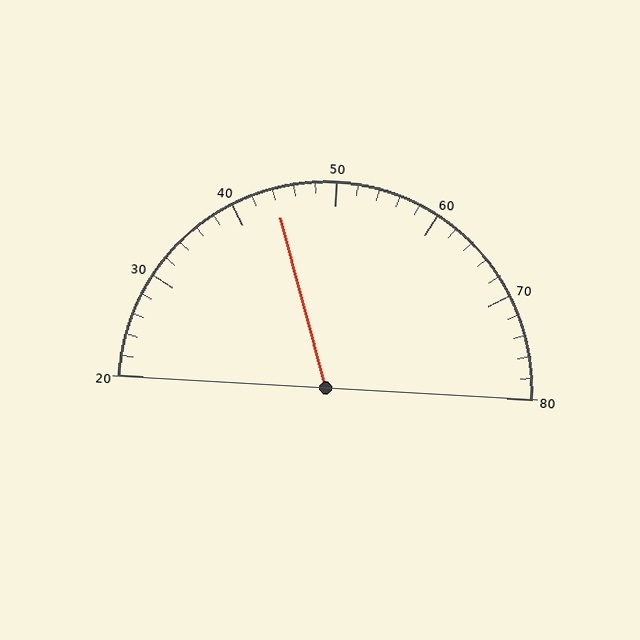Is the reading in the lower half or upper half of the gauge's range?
The reading is in the lower half of the range (20 to 80).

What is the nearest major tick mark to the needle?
The nearest major tick mark is 40.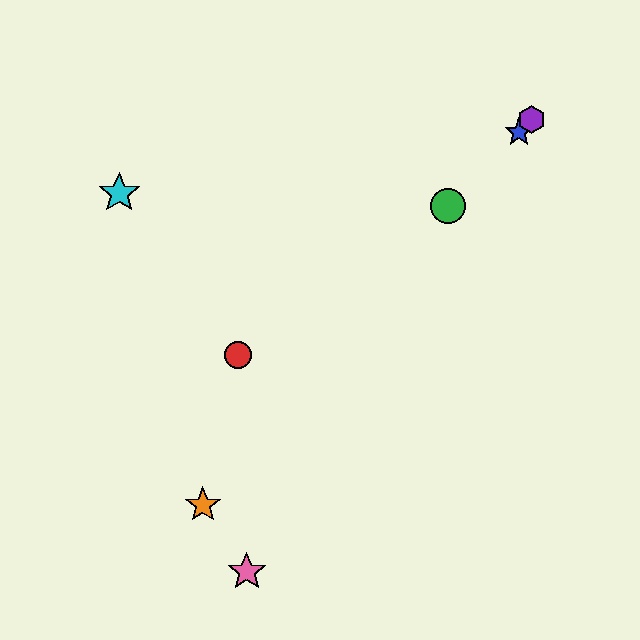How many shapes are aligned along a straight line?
4 shapes (the blue star, the green circle, the yellow star, the purple hexagon) are aligned along a straight line.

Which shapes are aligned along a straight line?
The blue star, the green circle, the yellow star, the purple hexagon are aligned along a straight line.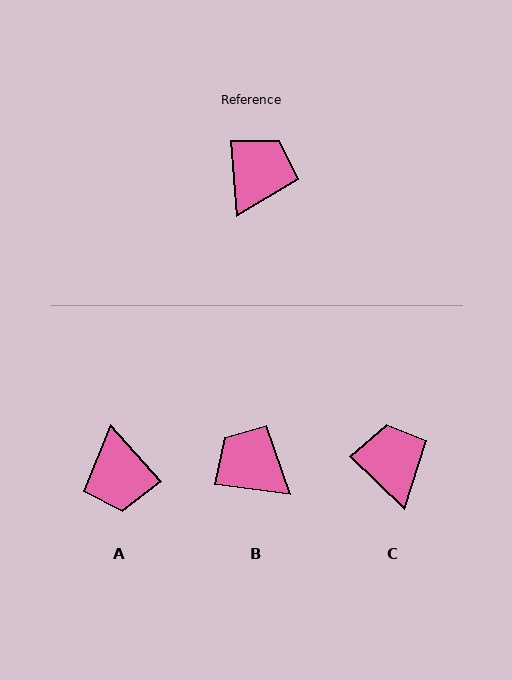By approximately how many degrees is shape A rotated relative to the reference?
Approximately 143 degrees clockwise.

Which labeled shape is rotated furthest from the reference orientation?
A, about 143 degrees away.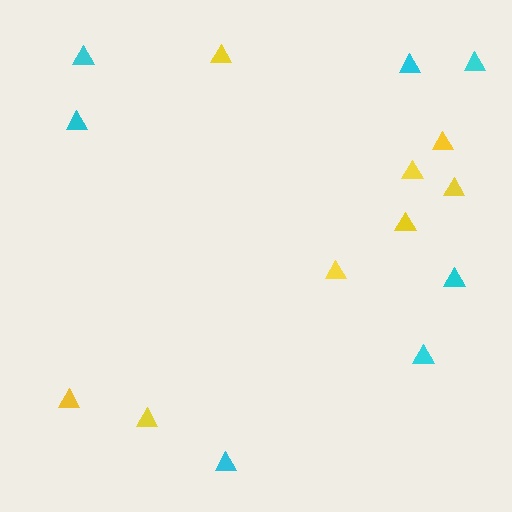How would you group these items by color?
There are 2 groups: one group of yellow triangles (8) and one group of cyan triangles (7).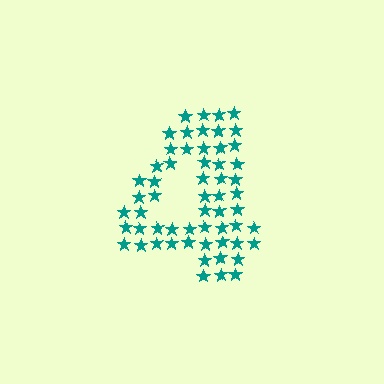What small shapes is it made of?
It is made of small stars.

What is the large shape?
The large shape is the digit 4.